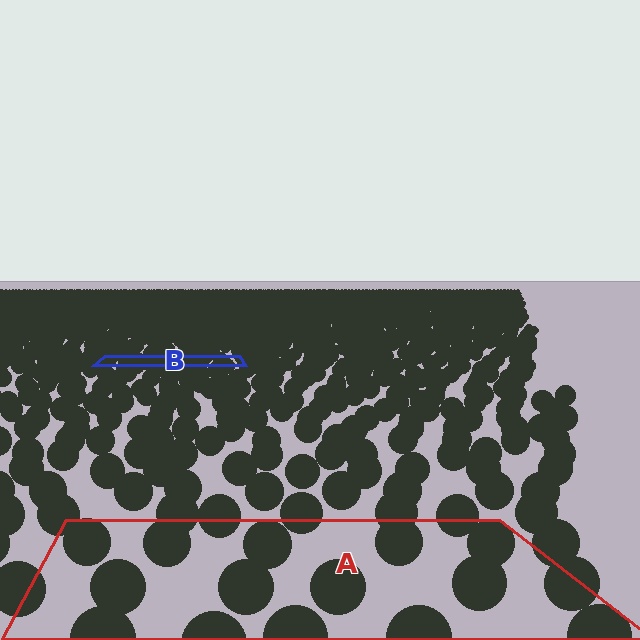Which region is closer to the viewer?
Region A is closer. The texture elements there are larger and more spread out.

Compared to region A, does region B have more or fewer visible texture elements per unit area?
Region B has more texture elements per unit area — they are packed more densely because it is farther away.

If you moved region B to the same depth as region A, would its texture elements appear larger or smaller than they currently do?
They would appear larger. At a closer depth, the same texture elements are projected at a bigger on-screen size.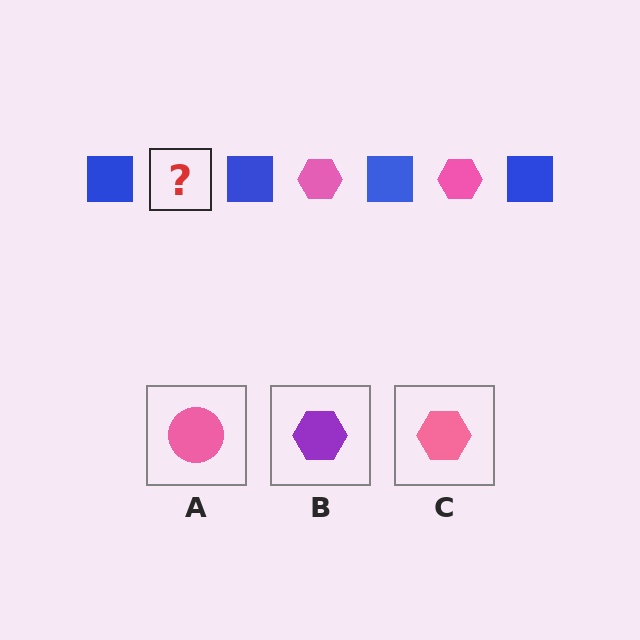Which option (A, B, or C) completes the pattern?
C.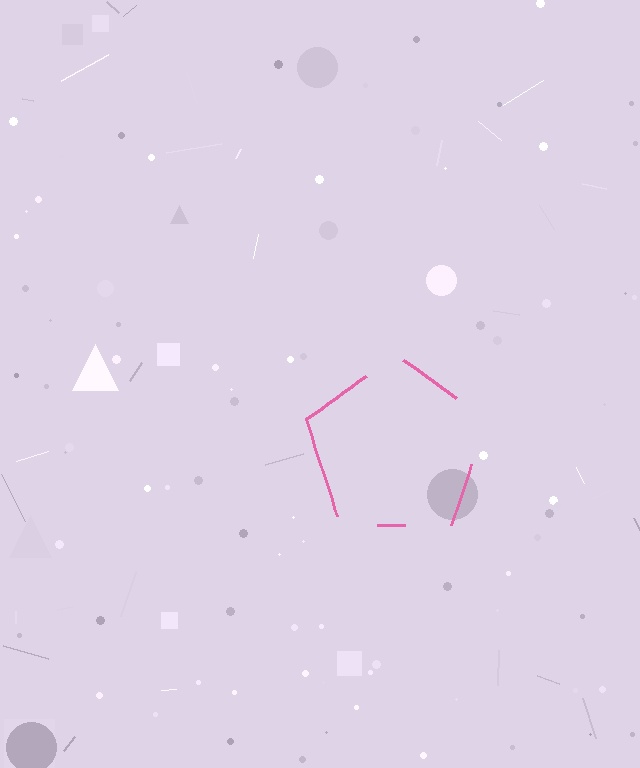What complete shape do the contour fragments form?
The contour fragments form a pentagon.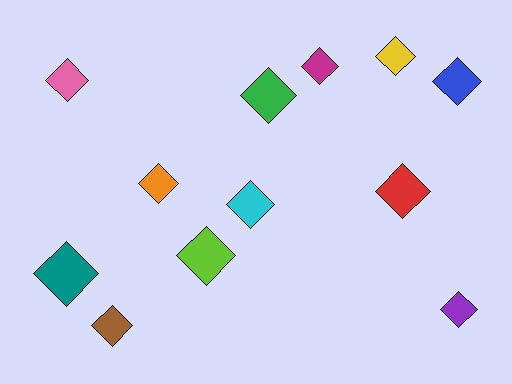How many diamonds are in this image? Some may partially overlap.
There are 12 diamonds.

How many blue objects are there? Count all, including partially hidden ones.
There is 1 blue object.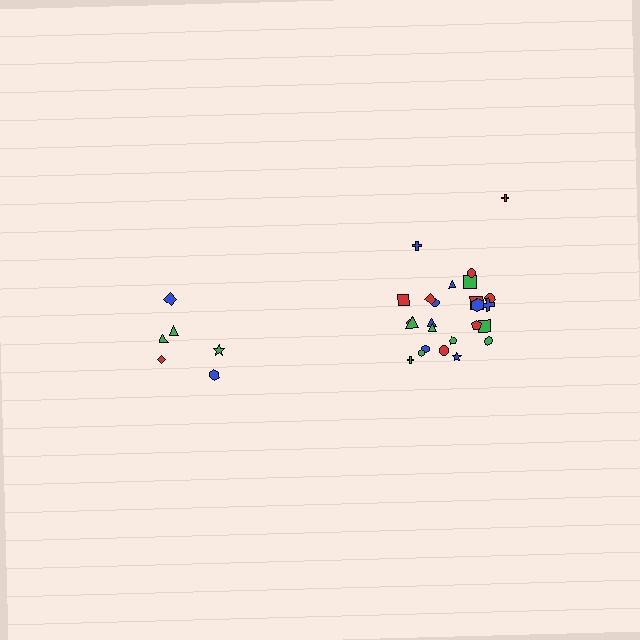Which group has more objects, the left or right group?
The right group.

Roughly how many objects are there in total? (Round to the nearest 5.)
Roughly 30 objects in total.